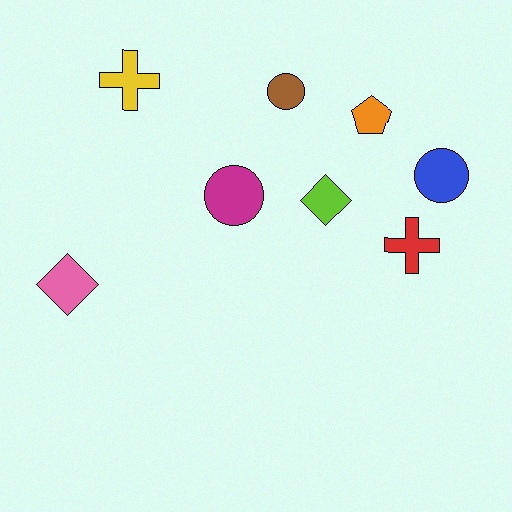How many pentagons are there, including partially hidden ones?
There is 1 pentagon.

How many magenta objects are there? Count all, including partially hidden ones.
There is 1 magenta object.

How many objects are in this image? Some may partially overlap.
There are 8 objects.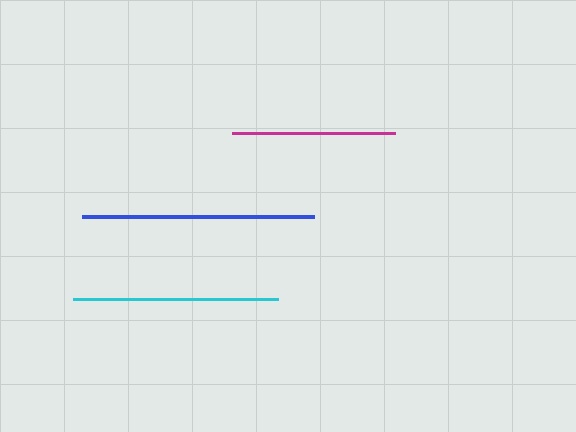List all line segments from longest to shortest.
From longest to shortest: blue, cyan, magenta.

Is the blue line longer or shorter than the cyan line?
The blue line is longer than the cyan line.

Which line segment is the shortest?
The magenta line is the shortest at approximately 163 pixels.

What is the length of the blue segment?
The blue segment is approximately 232 pixels long.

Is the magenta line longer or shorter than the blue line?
The blue line is longer than the magenta line.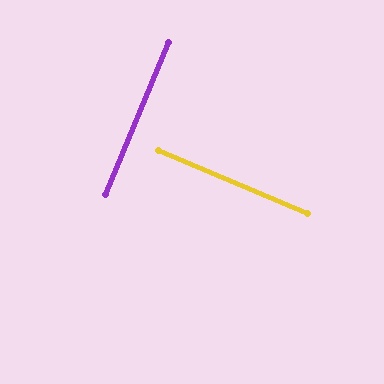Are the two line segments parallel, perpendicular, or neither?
Perpendicular — they meet at approximately 89°.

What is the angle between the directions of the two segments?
Approximately 89 degrees.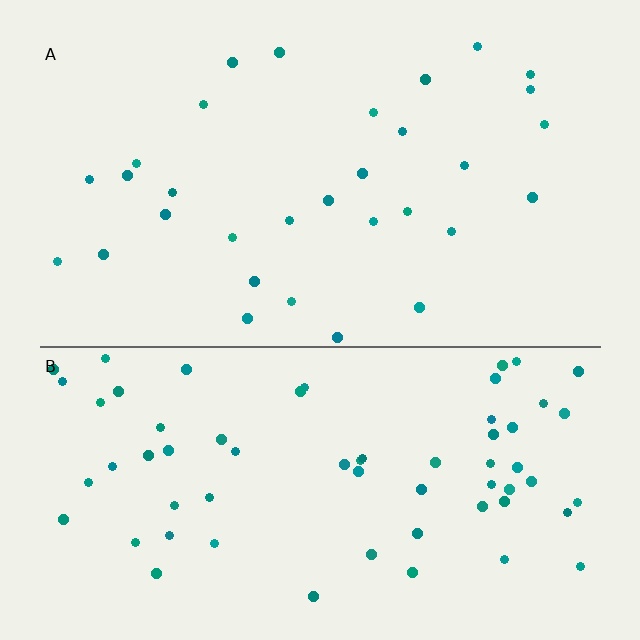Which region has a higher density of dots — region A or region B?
B (the bottom).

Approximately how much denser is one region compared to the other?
Approximately 2.0× — region B over region A.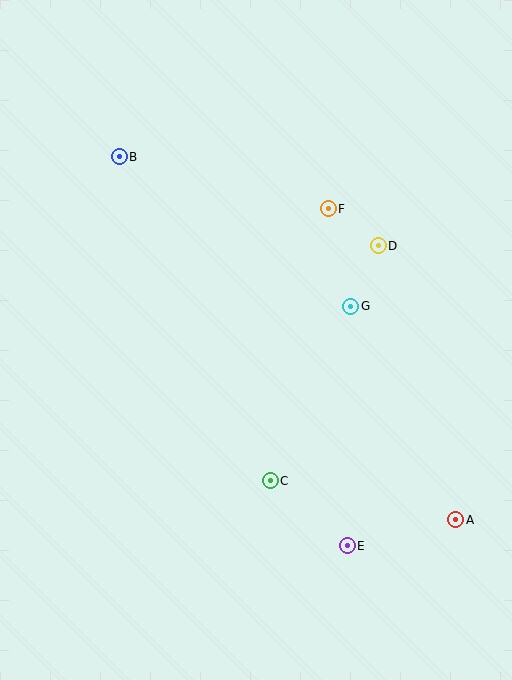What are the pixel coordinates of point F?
Point F is at (328, 209).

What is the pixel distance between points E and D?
The distance between E and D is 301 pixels.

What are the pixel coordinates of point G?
Point G is at (351, 306).